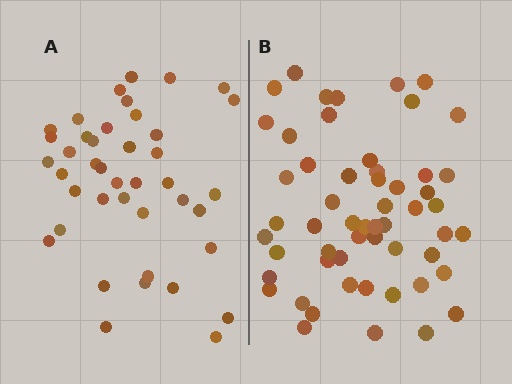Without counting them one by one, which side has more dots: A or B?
Region B (the right region) has more dots.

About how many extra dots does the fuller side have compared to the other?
Region B has approximately 15 more dots than region A.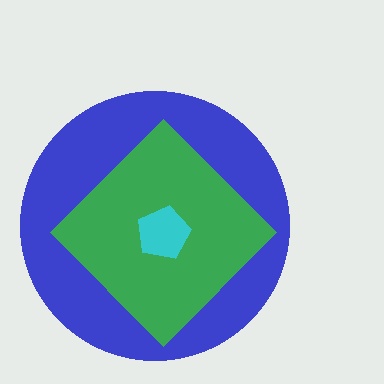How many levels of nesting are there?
3.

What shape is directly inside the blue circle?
The green diamond.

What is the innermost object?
The cyan pentagon.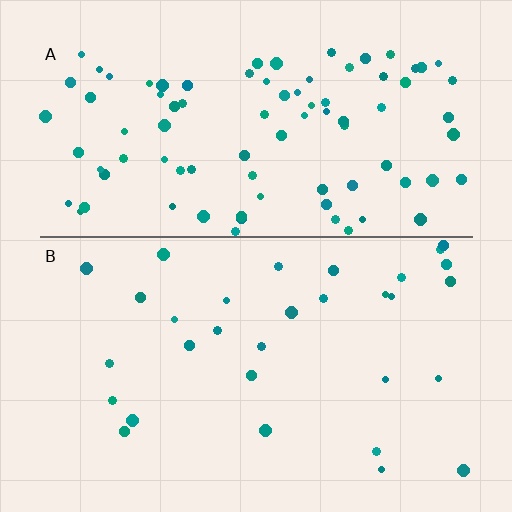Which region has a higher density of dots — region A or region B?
A (the top).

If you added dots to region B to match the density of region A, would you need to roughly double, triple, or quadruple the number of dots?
Approximately triple.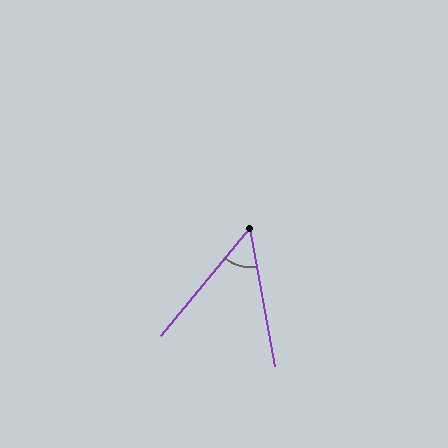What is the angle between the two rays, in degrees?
Approximately 50 degrees.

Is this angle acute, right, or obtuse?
It is acute.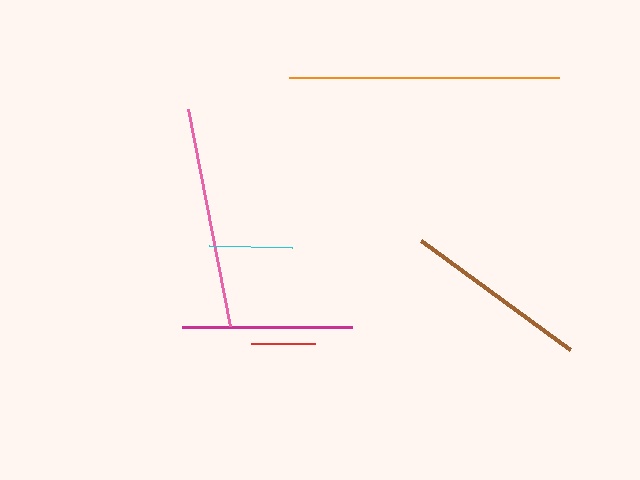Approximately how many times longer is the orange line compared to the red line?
The orange line is approximately 4.2 times the length of the red line.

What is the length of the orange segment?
The orange segment is approximately 269 pixels long.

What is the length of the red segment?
The red segment is approximately 64 pixels long.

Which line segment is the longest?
The orange line is the longest at approximately 269 pixels.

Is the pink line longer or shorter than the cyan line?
The pink line is longer than the cyan line.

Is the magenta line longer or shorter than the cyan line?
The magenta line is longer than the cyan line.